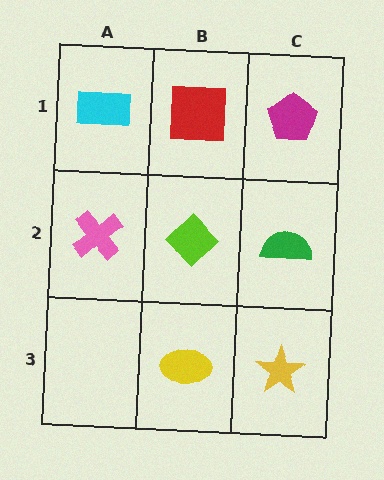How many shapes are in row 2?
3 shapes.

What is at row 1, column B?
A red square.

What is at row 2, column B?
A lime diamond.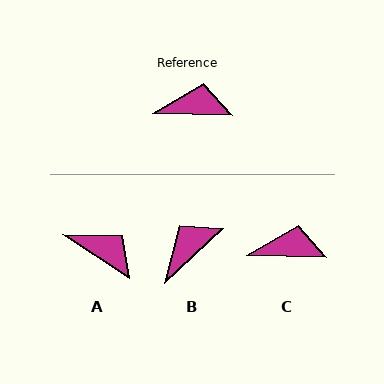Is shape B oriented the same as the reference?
No, it is off by about 44 degrees.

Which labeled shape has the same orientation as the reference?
C.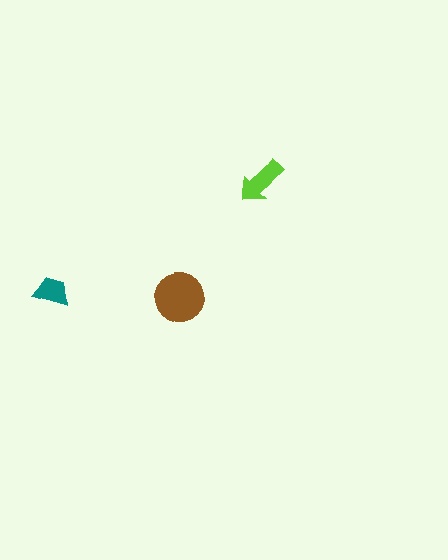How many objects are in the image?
There are 3 objects in the image.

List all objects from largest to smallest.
The brown circle, the lime arrow, the teal trapezoid.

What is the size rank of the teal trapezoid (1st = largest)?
3rd.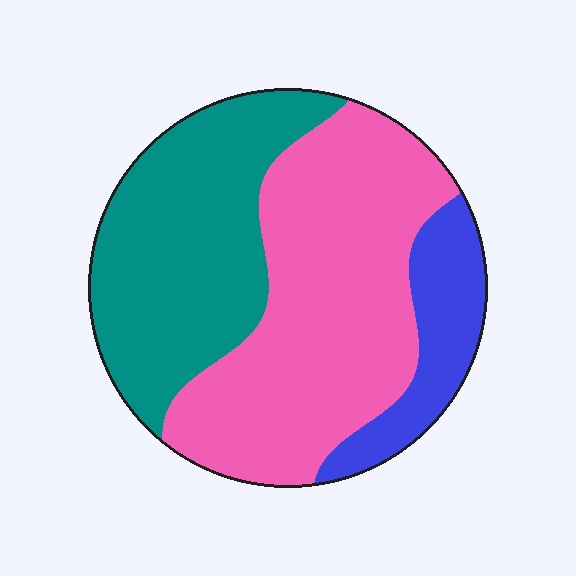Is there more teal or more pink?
Pink.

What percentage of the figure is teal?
Teal covers roughly 35% of the figure.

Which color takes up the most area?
Pink, at roughly 50%.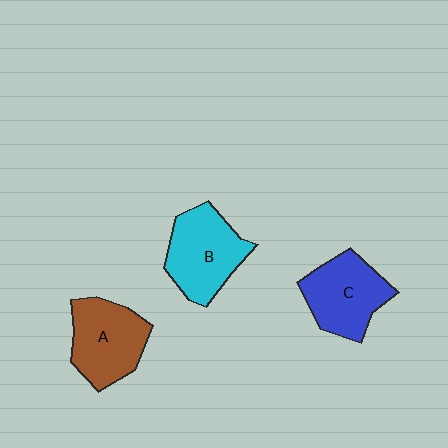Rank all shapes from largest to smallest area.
From largest to smallest: B (cyan), A (brown), C (blue).